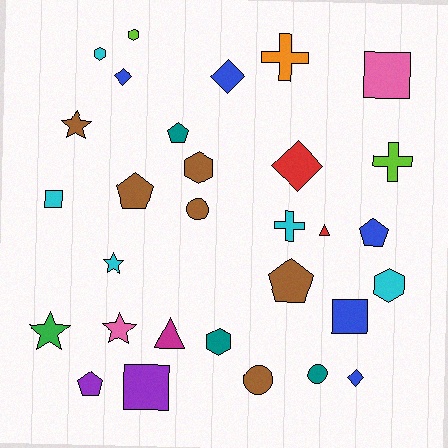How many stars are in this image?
There are 4 stars.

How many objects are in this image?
There are 30 objects.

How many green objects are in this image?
There is 1 green object.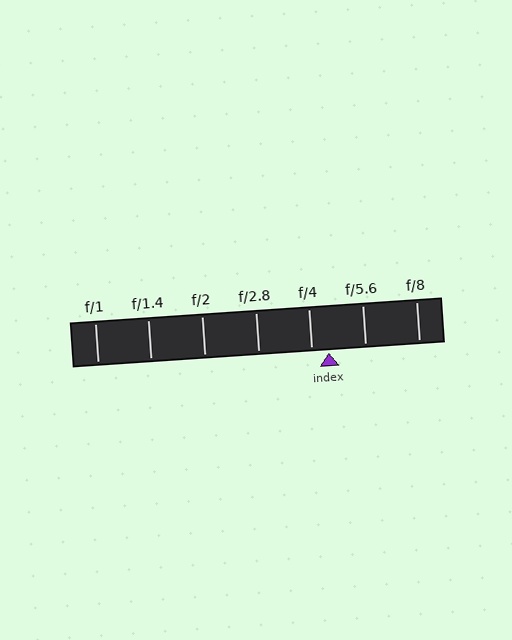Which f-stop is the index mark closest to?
The index mark is closest to f/4.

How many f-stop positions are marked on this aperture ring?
There are 7 f-stop positions marked.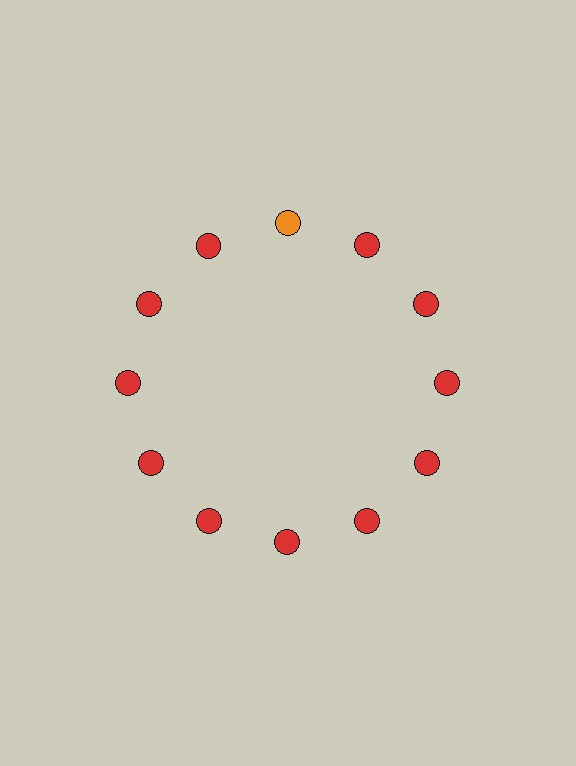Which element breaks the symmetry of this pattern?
The orange circle at roughly the 12 o'clock position breaks the symmetry. All other shapes are red circles.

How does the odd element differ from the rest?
It has a different color: orange instead of red.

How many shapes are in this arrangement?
There are 12 shapes arranged in a ring pattern.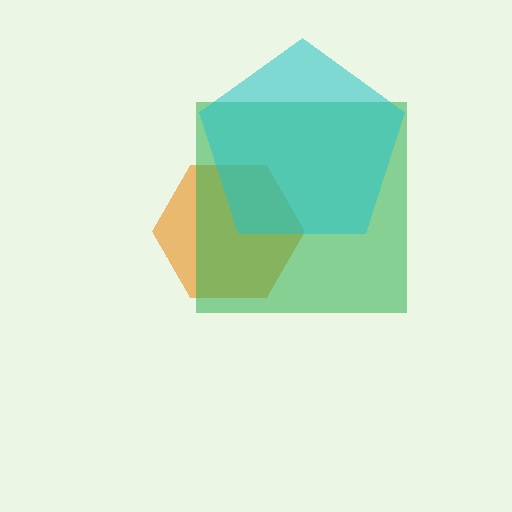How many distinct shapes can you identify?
There are 3 distinct shapes: an orange hexagon, a green square, a cyan pentagon.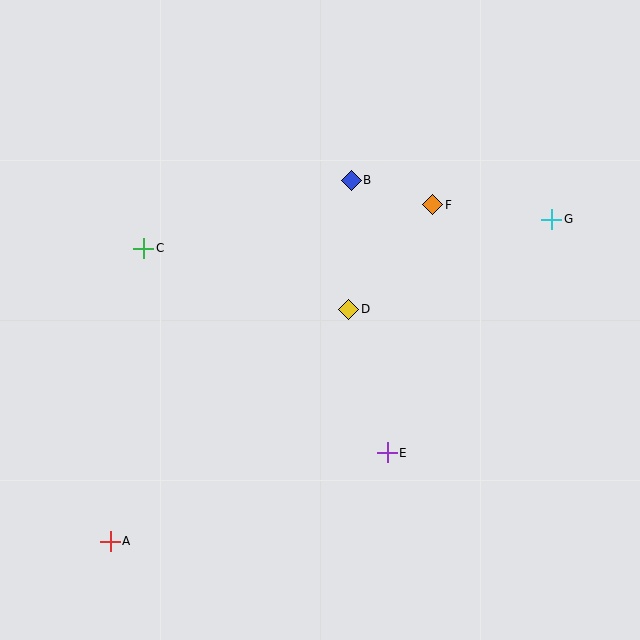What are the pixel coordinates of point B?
Point B is at (351, 180).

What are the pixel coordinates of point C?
Point C is at (144, 248).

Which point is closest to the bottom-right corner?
Point E is closest to the bottom-right corner.